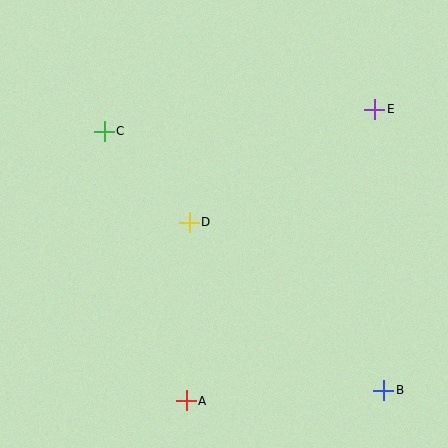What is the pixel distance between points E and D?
The distance between E and D is 217 pixels.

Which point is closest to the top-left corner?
Point C is closest to the top-left corner.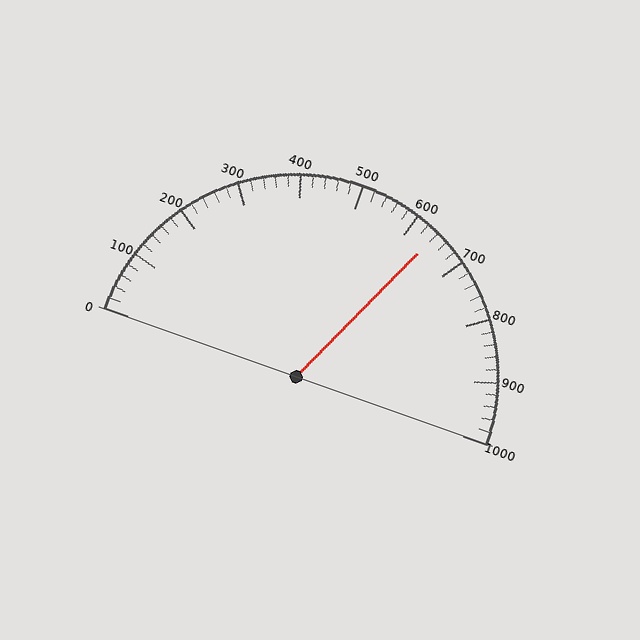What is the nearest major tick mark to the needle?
The nearest major tick mark is 600.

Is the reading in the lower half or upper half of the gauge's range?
The reading is in the upper half of the range (0 to 1000).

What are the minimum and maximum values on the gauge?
The gauge ranges from 0 to 1000.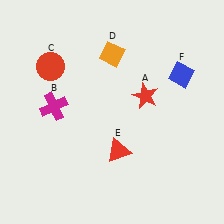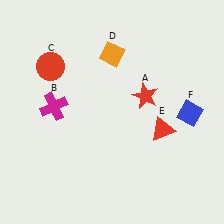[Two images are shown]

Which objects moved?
The objects that moved are: the red triangle (E), the blue diamond (F).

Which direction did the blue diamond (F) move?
The blue diamond (F) moved down.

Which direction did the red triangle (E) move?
The red triangle (E) moved right.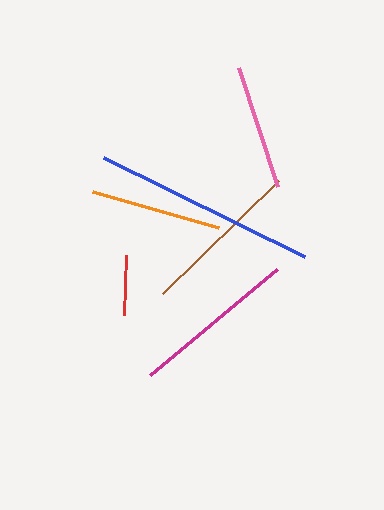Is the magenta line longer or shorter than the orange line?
The magenta line is longer than the orange line.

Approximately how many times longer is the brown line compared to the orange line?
The brown line is approximately 1.2 times the length of the orange line.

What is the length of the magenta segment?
The magenta segment is approximately 165 pixels long.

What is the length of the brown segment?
The brown segment is approximately 161 pixels long.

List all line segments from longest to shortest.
From longest to shortest: blue, magenta, brown, orange, pink, red.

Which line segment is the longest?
The blue line is the longest at approximately 224 pixels.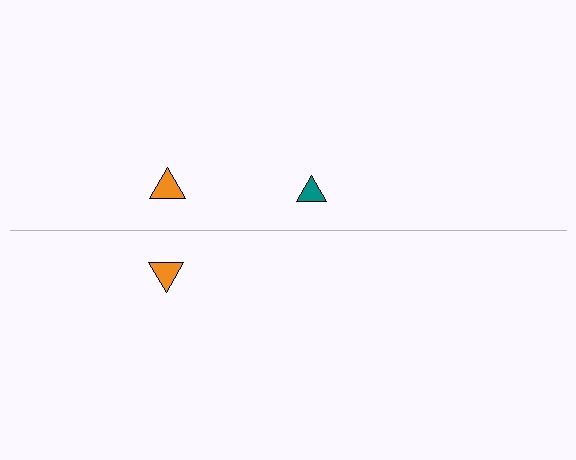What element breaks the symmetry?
A teal triangle is missing from the bottom side.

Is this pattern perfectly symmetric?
No, the pattern is not perfectly symmetric. A teal triangle is missing from the bottom side.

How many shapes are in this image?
There are 3 shapes in this image.